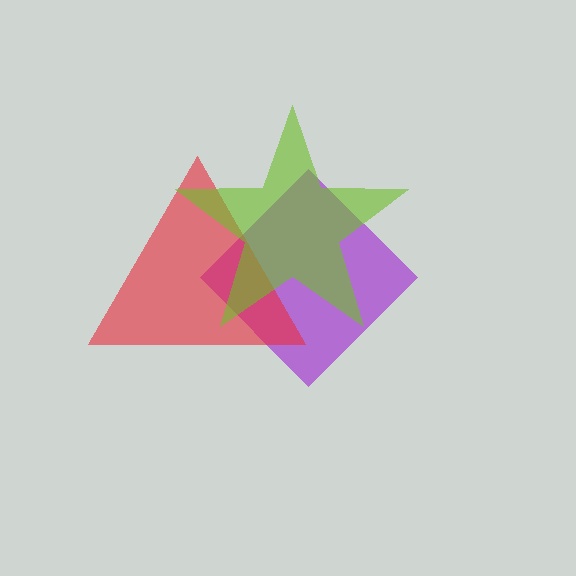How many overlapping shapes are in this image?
There are 3 overlapping shapes in the image.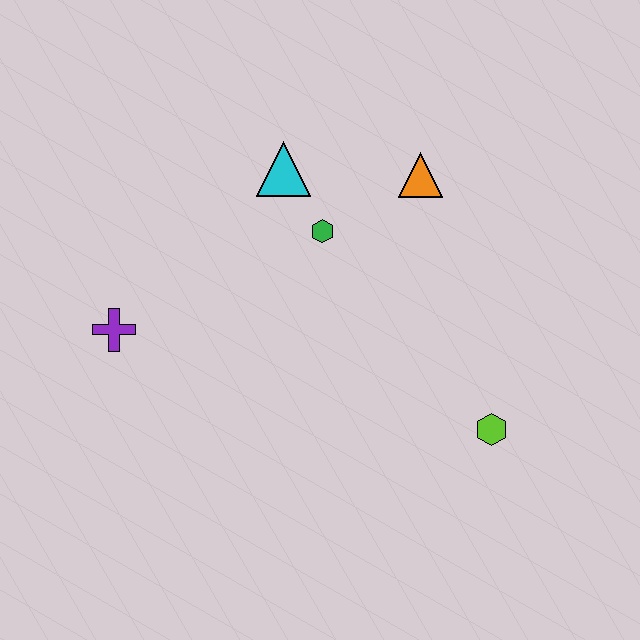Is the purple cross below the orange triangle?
Yes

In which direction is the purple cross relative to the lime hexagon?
The purple cross is to the left of the lime hexagon.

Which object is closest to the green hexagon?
The cyan triangle is closest to the green hexagon.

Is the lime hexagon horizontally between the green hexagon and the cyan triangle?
No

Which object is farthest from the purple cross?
The lime hexagon is farthest from the purple cross.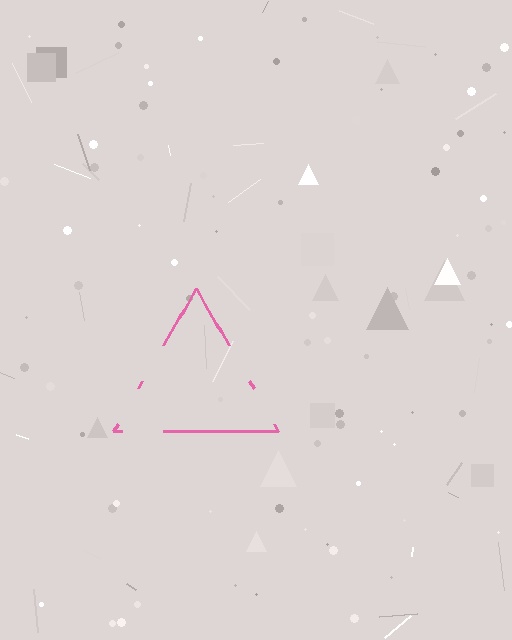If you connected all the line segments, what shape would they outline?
They would outline a triangle.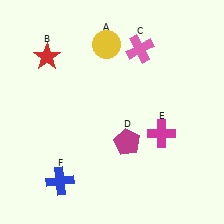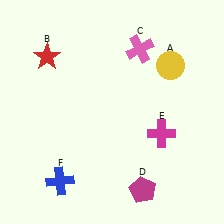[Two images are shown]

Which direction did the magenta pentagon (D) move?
The magenta pentagon (D) moved down.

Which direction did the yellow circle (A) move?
The yellow circle (A) moved right.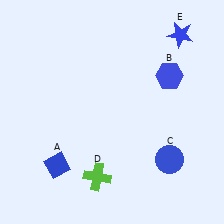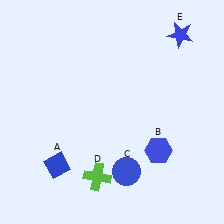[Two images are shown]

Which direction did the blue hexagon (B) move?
The blue hexagon (B) moved down.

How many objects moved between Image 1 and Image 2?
2 objects moved between the two images.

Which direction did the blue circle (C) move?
The blue circle (C) moved left.